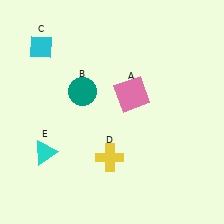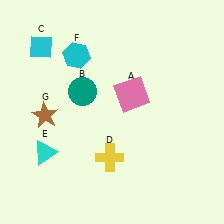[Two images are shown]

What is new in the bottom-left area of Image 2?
A brown star (G) was added in the bottom-left area of Image 2.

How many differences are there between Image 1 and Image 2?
There are 2 differences between the two images.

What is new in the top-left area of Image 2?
A cyan hexagon (F) was added in the top-left area of Image 2.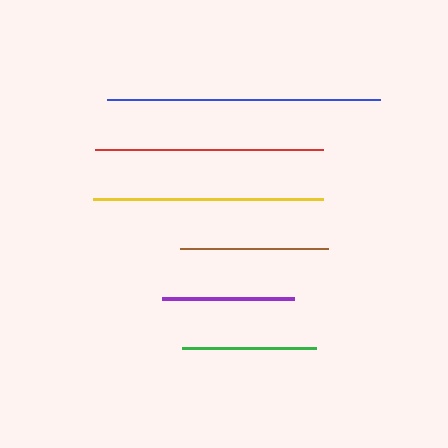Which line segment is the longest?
The blue line is the longest at approximately 273 pixels.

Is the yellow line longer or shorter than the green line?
The yellow line is longer than the green line.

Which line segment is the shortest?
The purple line is the shortest at approximately 132 pixels.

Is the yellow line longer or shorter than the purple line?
The yellow line is longer than the purple line.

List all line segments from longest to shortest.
From longest to shortest: blue, yellow, red, brown, green, purple.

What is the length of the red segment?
The red segment is approximately 229 pixels long.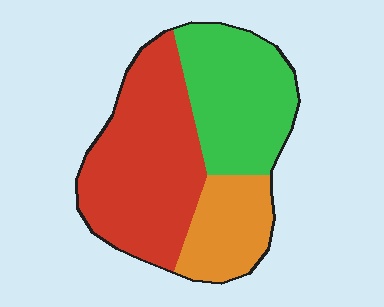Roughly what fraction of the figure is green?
Green covers about 35% of the figure.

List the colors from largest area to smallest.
From largest to smallest: red, green, orange.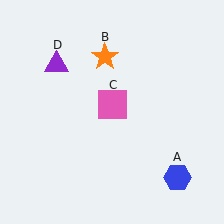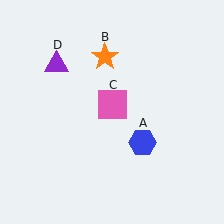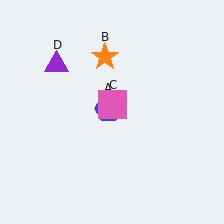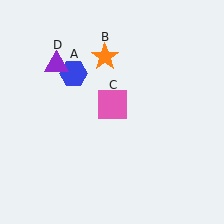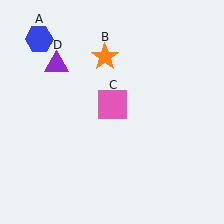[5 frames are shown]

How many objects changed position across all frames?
1 object changed position: blue hexagon (object A).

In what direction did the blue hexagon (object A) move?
The blue hexagon (object A) moved up and to the left.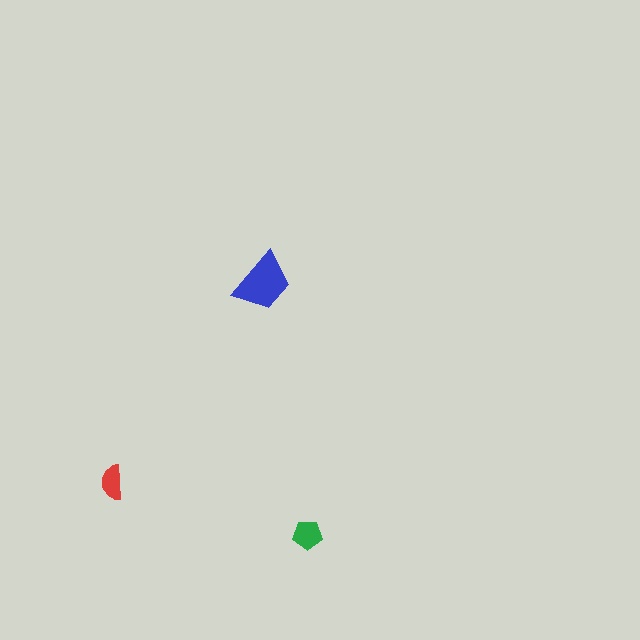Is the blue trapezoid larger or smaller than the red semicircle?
Larger.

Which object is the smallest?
The red semicircle.